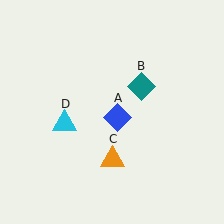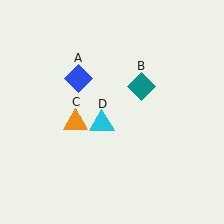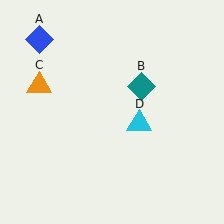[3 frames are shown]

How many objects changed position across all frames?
3 objects changed position: blue diamond (object A), orange triangle (object C), cyan triangle (object D).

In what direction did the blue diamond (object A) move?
The blue diamond (object A) moved up and to the left.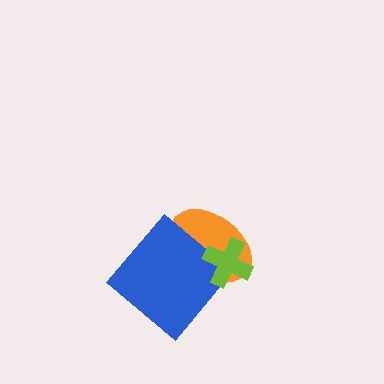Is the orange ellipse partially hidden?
Yes, it is partially covered by another shape.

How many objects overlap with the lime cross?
2 objects overlap with the lime cross.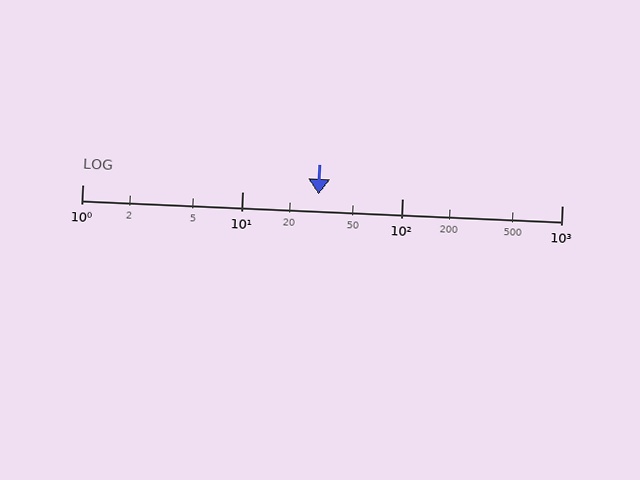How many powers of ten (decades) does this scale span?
The scale spans 3 decades, from 1 to 1000.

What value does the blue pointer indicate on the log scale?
The pointer indicates approximately 30.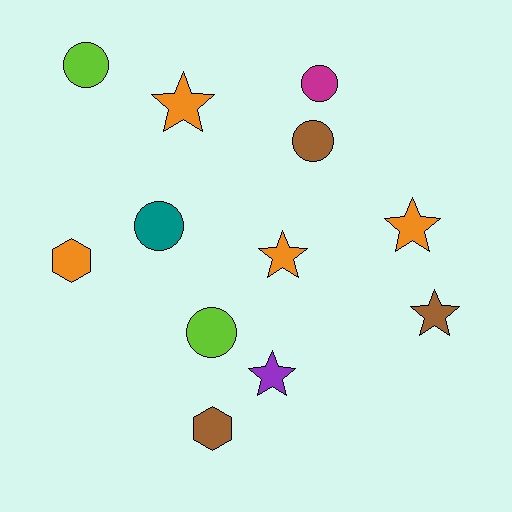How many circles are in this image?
There are 5 circles.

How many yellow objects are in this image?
There are no yellow objects.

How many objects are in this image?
There are 12 objects.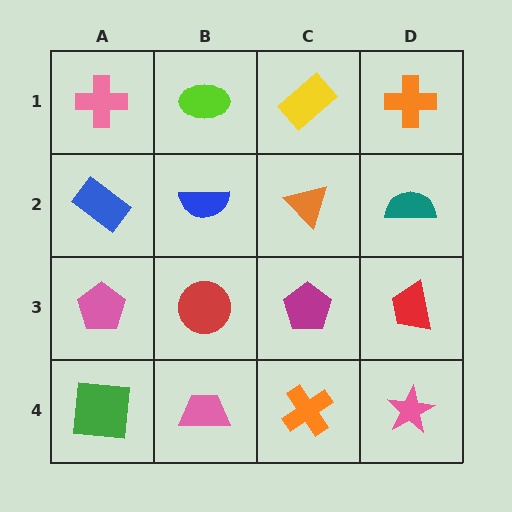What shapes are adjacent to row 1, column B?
A blue semicircle (row 2, column B), a pink cross (row 1, column A), a yellow rectangle (row 1, column C).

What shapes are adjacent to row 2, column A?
A pink cross (row 1, column A), a pink pentagon (row 3, column A), a blue semicircle (row 2, column B).